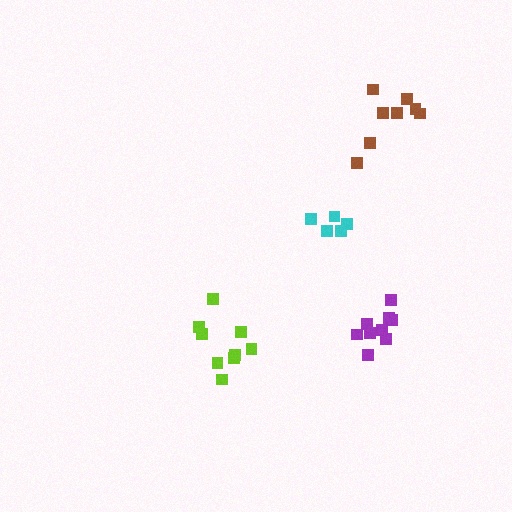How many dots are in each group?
Group 1: 5 dots, Group 2: 8 dots, Group 3: 9 dots, Group 4: 9 dots (31 total).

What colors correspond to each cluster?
The clusters are colored: cyan, brown, purple, lime.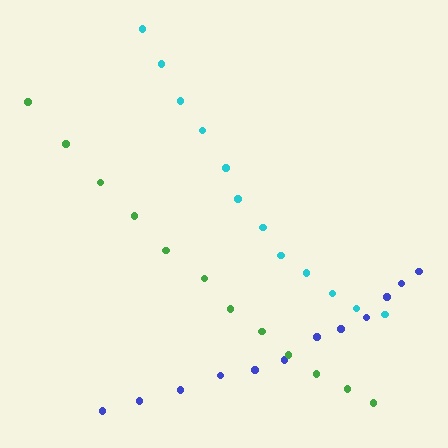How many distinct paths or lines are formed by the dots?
There are 3 distinct paths.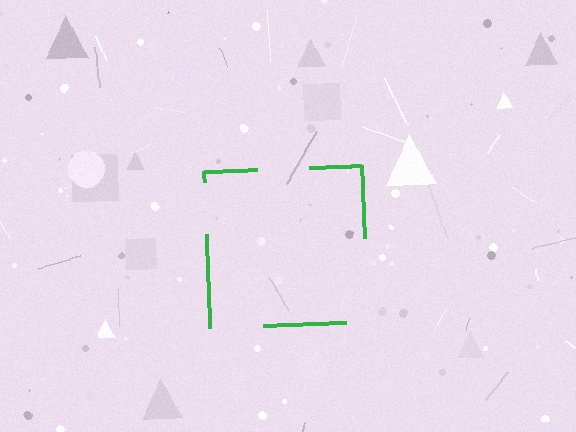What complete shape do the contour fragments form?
The contour fragments form a square.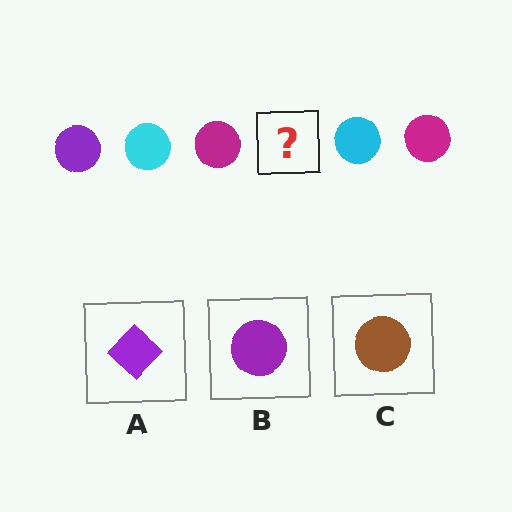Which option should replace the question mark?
Option B.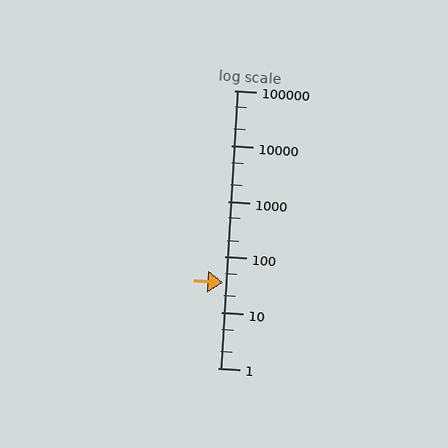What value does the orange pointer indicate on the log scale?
The pointer indicates approximately 34.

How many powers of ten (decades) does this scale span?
The scale spans 5 decades, from 1 to 100000.